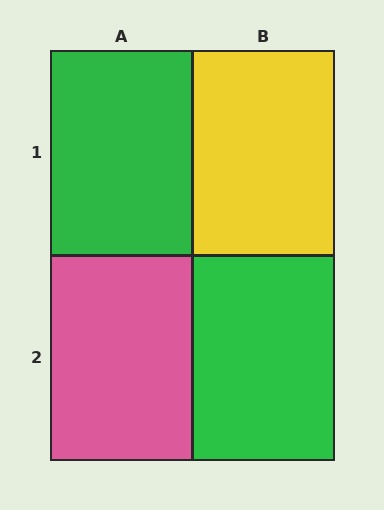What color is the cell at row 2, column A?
Pink.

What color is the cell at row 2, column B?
Green.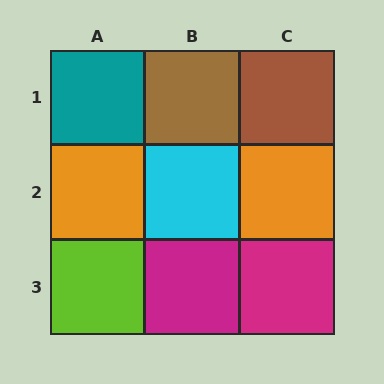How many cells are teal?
1 cell is teal.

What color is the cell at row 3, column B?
Magenta.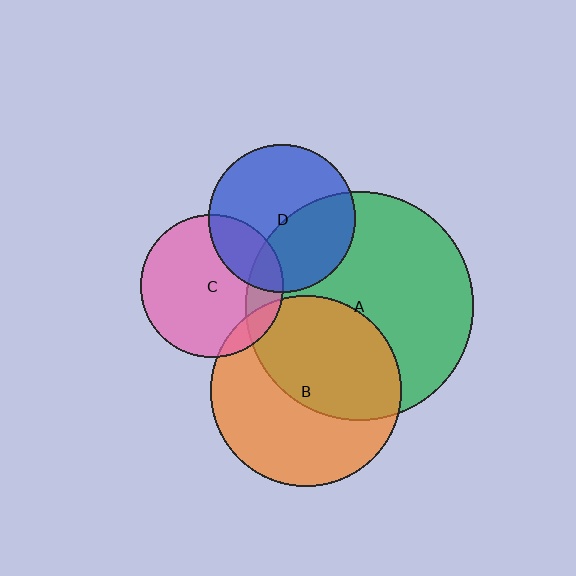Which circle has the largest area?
Circle A (green).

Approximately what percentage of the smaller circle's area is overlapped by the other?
Approximately 50%.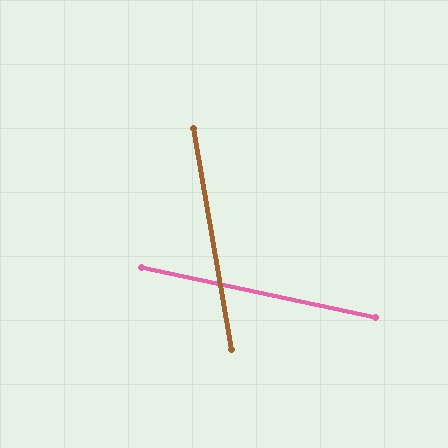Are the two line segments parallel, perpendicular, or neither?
Neither parallel nor perpendicular — they differ by about 68°.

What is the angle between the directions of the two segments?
Approximately 68 degrees.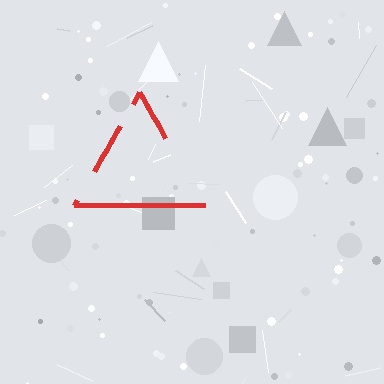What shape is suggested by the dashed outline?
The dashed outline suggests a triangle.